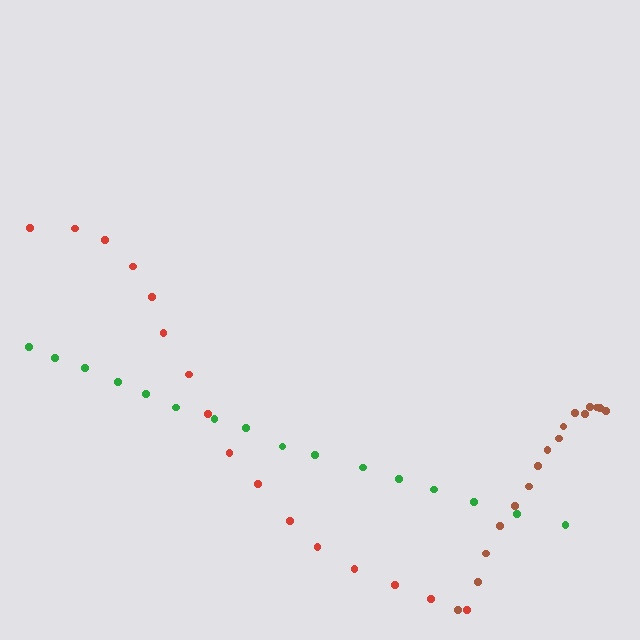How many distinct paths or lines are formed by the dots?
There are 3 distinct paths.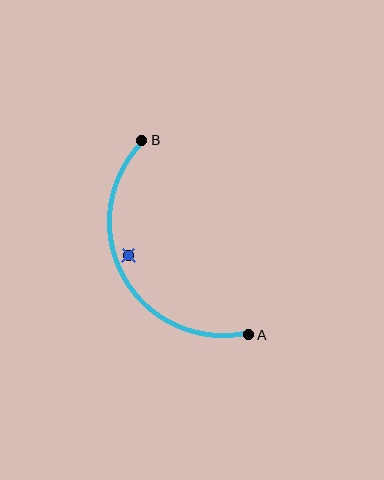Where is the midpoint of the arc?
The arc midpoint is the point on the curve farthest from the straight line joining A and B. It sits to the left of that line.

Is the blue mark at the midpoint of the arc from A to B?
No — the blue mark does not lie on the arc at all. It sits slightly inside the curve.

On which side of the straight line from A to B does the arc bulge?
The arc bulges to the left of the straight line connecting A and B.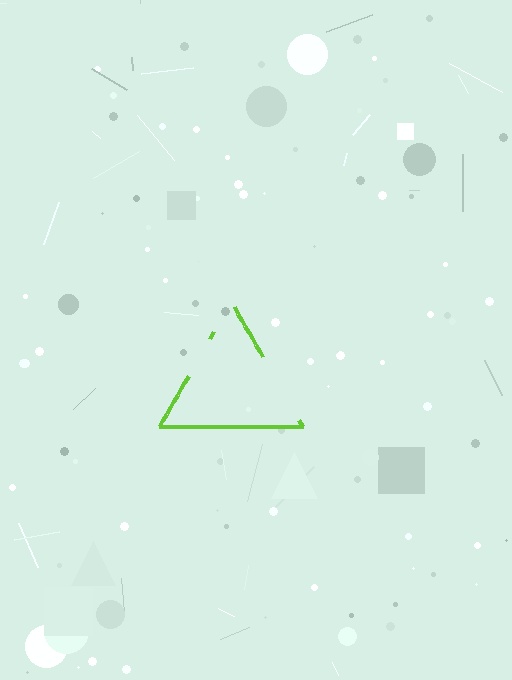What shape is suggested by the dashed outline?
The dashed outline suggests a triangle.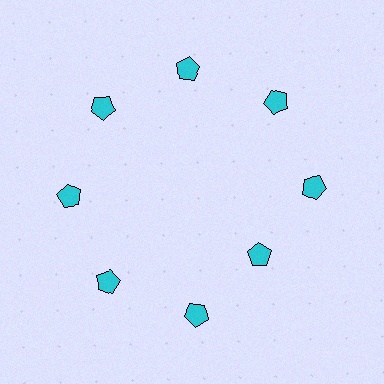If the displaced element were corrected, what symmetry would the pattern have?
It would have 8-fold rotational symmetry — the pattern would map onto itself every 45 degrees.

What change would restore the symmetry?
The symmetry would be restored by moving it outward, back onto the ring so that all 8 pentagons sit at equal angles and equal distance from the center.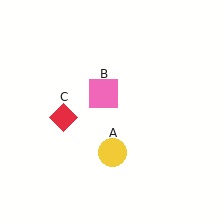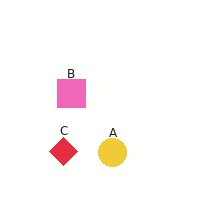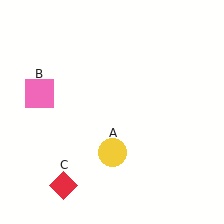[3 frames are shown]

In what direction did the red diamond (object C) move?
The red diamond (object C) moved down.